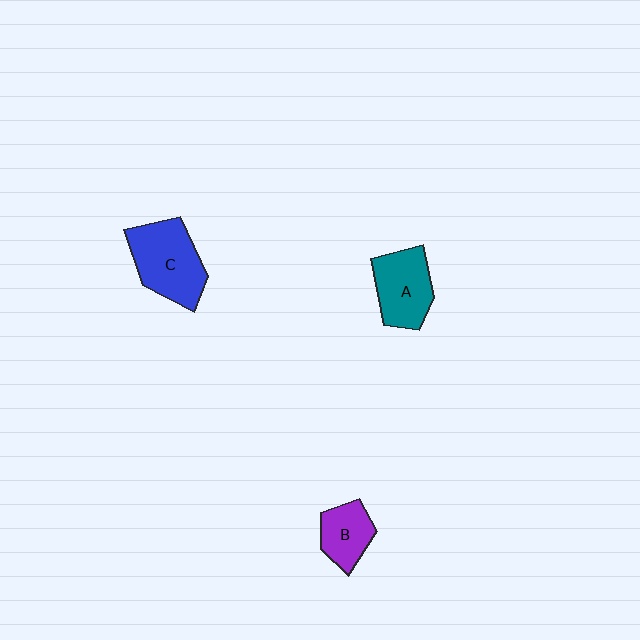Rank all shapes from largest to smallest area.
From largest to smallest: C (blue), A (teal), B (purple).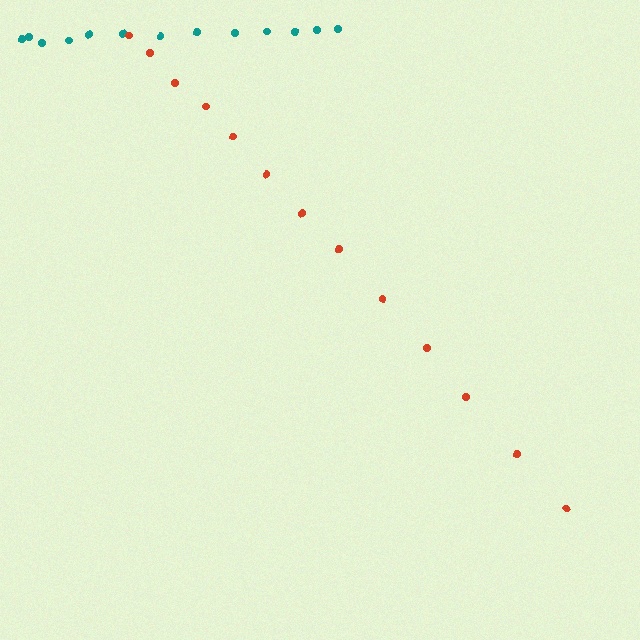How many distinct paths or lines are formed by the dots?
There are 2 distinct paths.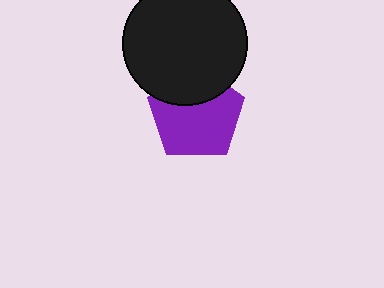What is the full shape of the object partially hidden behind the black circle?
The partially hidden object is a purple pentagon.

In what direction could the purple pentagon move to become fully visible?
The purple pentagon could move down. That would shift it out from behind the black circle entirely.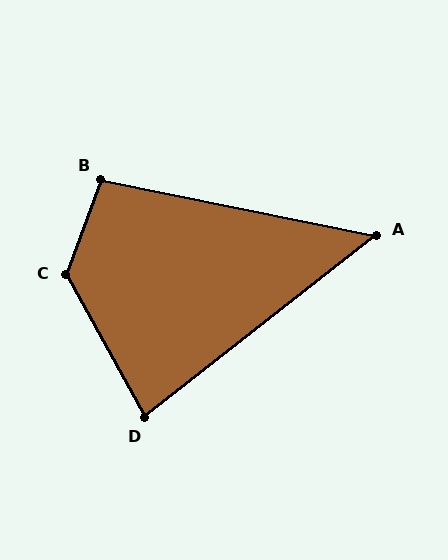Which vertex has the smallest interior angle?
A, at approximately 50 degrees.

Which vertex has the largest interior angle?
C, at approximately 130 degrees.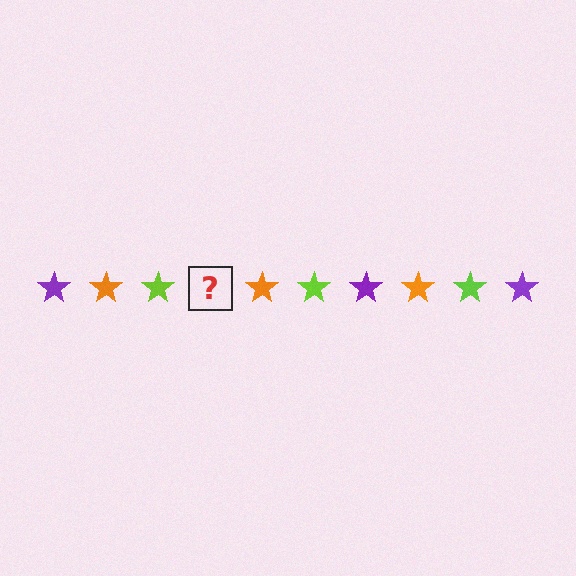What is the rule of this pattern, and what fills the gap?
The rule is that the pattern cycles through purple, orange, lime stars. The gap should be filled with a purple star.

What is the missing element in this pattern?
The missing element is a purple star.